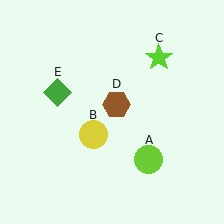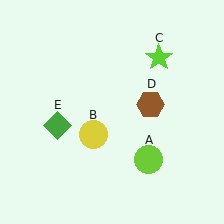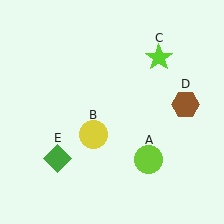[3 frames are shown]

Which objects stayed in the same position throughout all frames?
Lime circle (object A) and yellow circle (object B) and lime star (object C) remained stationary.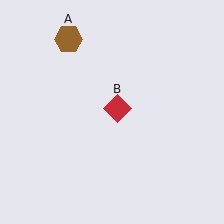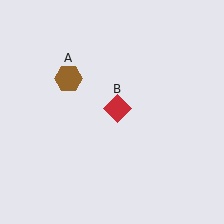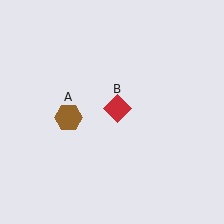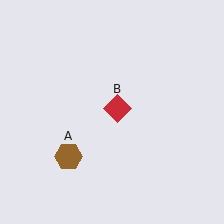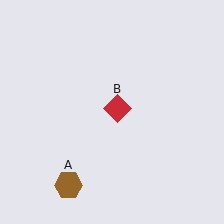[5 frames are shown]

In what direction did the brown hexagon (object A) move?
The brown hexagon (object A) moved down.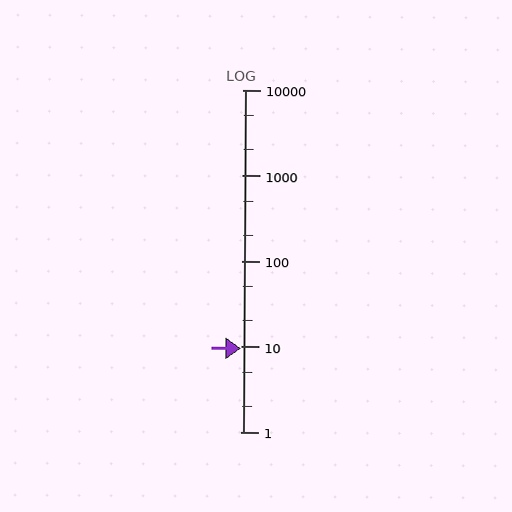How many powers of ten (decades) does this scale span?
The scale spans 4 decades, from 1 to 10000.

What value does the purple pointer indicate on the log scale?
The pointer indicates approximately 9.6.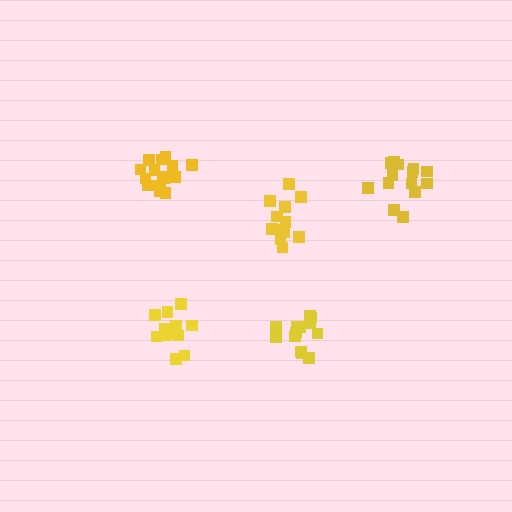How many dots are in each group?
Group 1: 12 dots, Group 2: 14 dots, Group 3: 14 dots, Group 4: 15 dots, Group 5: 12 dots (67 total).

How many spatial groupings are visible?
There are 5 spatial groupings.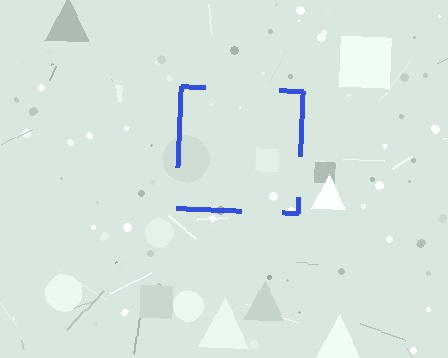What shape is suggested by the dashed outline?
The dashed outline suggests a square.